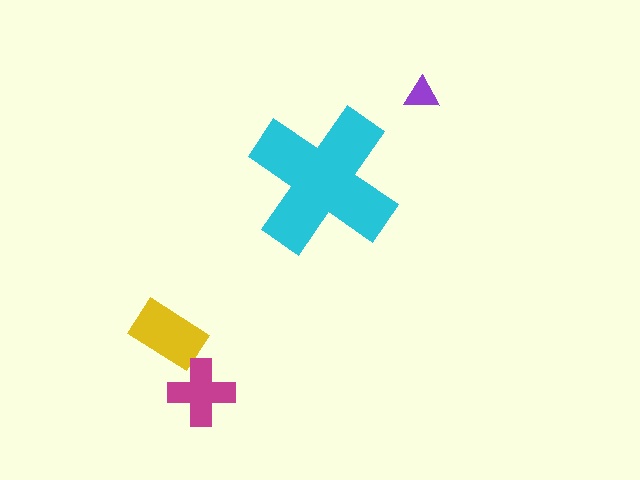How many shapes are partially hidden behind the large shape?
0 shapes are partially hidden.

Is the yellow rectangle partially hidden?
No, the yellow rectangle is fully visible.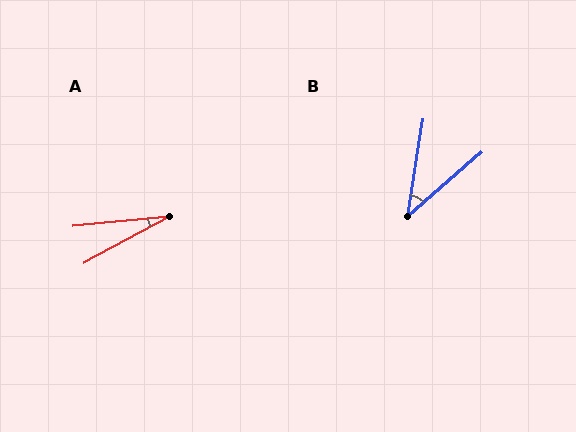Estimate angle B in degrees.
Approximately 40 degrees.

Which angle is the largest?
B, at approximately 40 degrees.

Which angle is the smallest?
A, at approximately 23 degrees.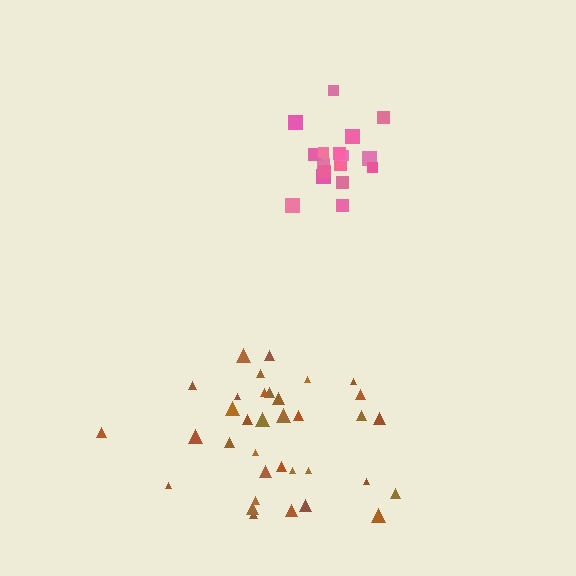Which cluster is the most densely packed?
Pink.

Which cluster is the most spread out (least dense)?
Brown.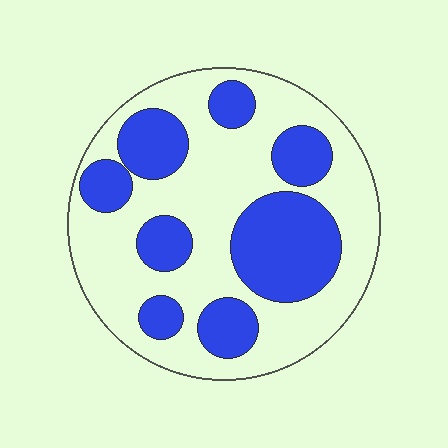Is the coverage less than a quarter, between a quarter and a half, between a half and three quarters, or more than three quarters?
Between a quarter and a half.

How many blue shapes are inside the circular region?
8.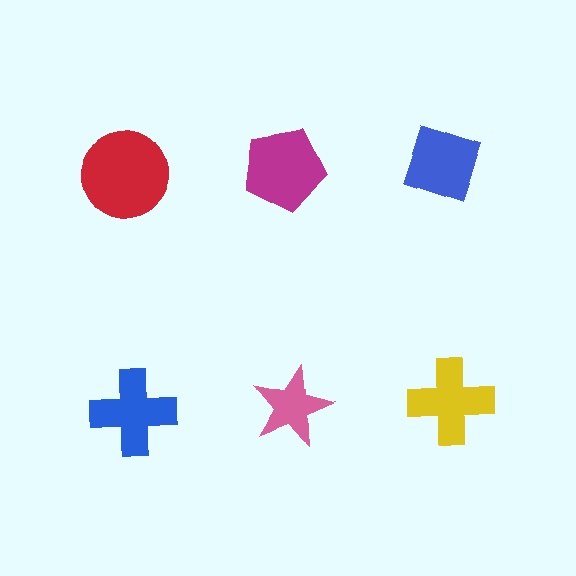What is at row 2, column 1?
A blue cross.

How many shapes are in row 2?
3 shapes.